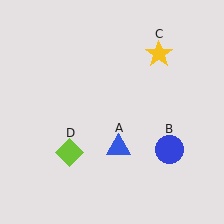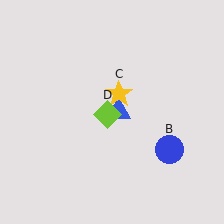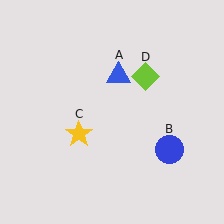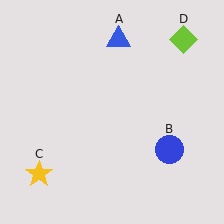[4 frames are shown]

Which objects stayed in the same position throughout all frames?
Blue circle (object B) remained stationary.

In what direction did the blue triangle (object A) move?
The blue triangle (object A) moved up.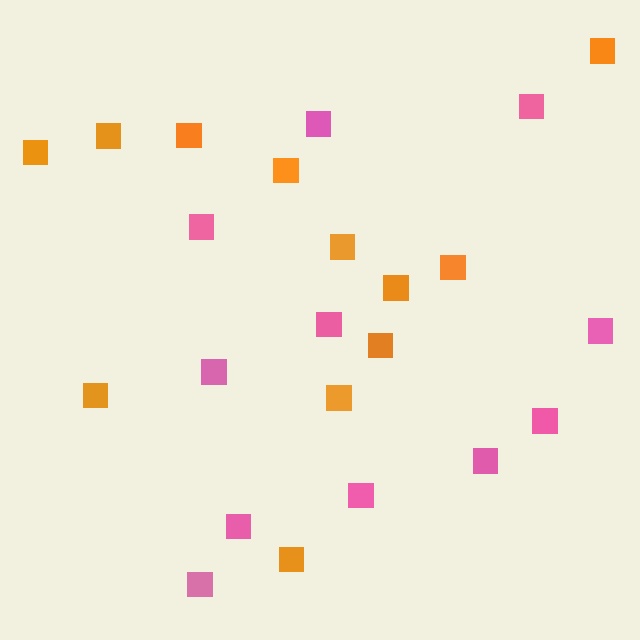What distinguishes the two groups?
There are 2 groups: one group of orange squares (12) and one group of pink squares (11).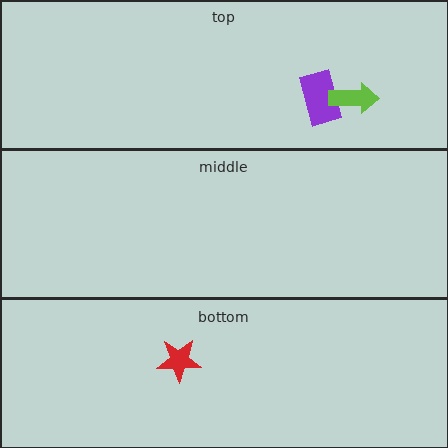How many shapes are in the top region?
2.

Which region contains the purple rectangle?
The top region.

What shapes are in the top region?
The purple rectangle, the lime arrow.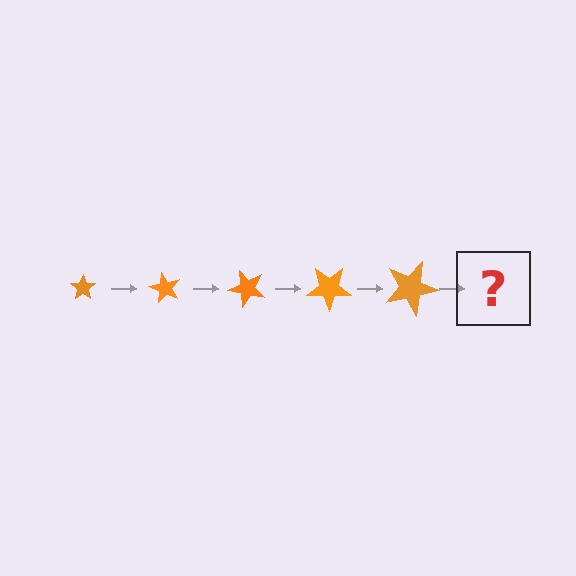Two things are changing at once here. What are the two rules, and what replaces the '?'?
The two rules are that the star grows larger each step and it rotates 60 degrees each step. The '?' should be a star, larger than the previous one and rotated 300 degrees from the start.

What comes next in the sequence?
The next element should be a star, larger than the previous one and rotated 300 degrees from the start.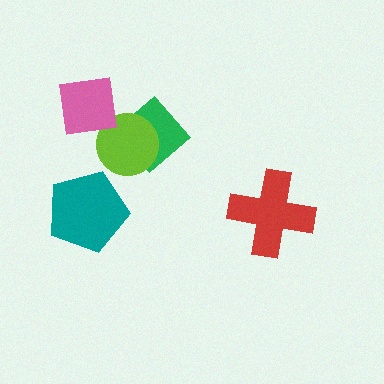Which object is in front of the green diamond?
The lime circle is in front of the green diamond.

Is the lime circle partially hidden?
Yes, it is partially covered by another shape.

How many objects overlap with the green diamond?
1 object overlaps with the green diamond.